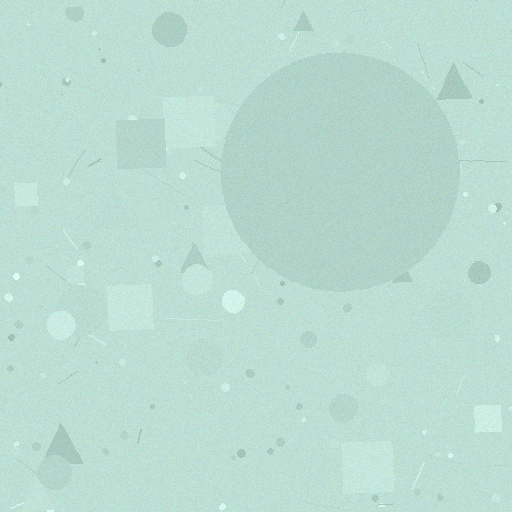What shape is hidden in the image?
A circle is hidden in the image.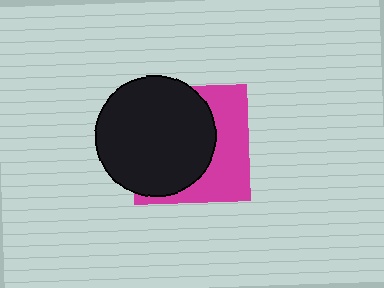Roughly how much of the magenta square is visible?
A small part of it is visible (roughly 41%).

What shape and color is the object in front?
The object in front is a black circle.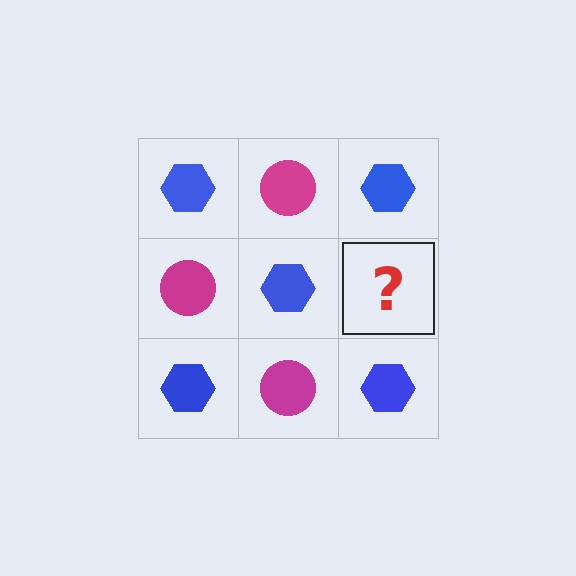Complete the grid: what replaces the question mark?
The question mark should be replaced with a magenta circle.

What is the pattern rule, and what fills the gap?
The rule is that it alternates blue hexagon and magenta circle in a checkerboard pattern. The gap should be filled with a magenta circle.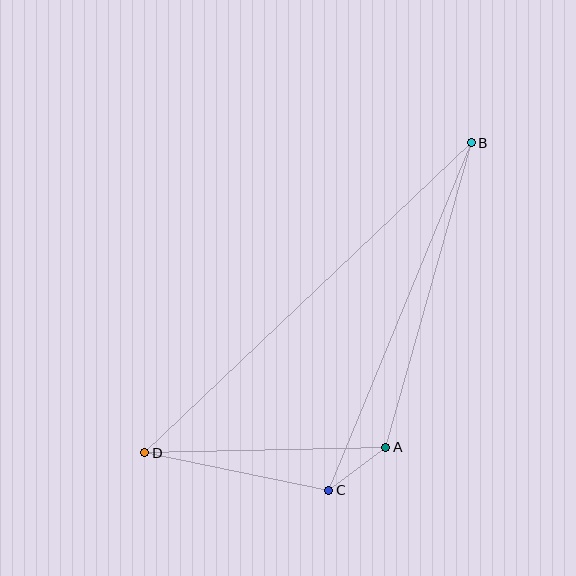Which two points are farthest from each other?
Points B and D are farthest from each other.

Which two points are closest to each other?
Points A and C are closest to each other.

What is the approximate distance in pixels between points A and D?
The distance between A and D is approximately 241 pixels.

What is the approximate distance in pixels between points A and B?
The distance between A and B is approximately 317 pixels.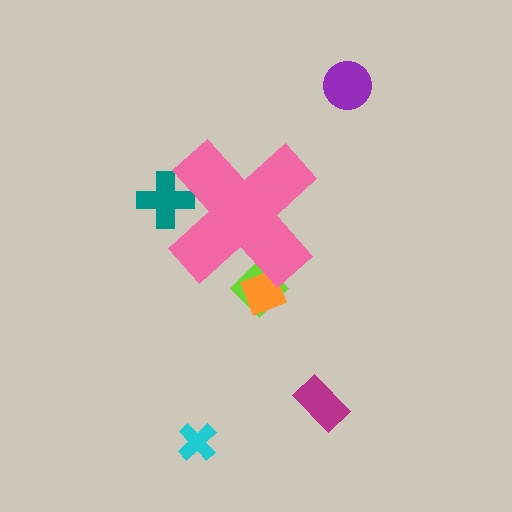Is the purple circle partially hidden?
No, the purple circle is fully visible.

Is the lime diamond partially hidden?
Yes, the lime diamond is partially hidden behind the pink cross.